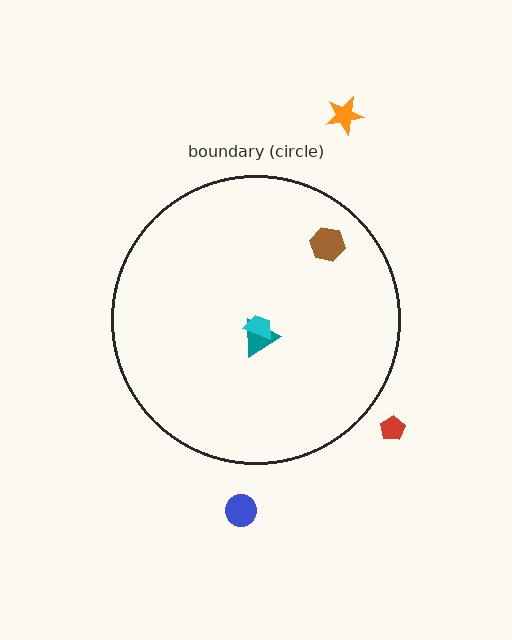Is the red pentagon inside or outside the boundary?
Outside.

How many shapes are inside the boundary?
3 inside, 3 outside.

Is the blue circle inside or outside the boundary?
Outside.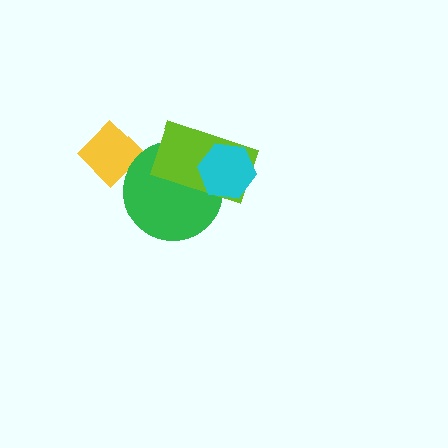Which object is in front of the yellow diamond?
The green circle is in front of the yellow diamond.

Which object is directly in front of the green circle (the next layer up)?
The lime rectangle is directly in front of the green circle.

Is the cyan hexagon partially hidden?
No, no other shape covers it.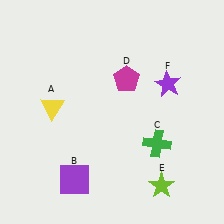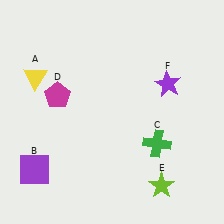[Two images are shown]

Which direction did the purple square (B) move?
The purple square (B) moved left.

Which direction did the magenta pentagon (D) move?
The magenta pentagon (D) moved left.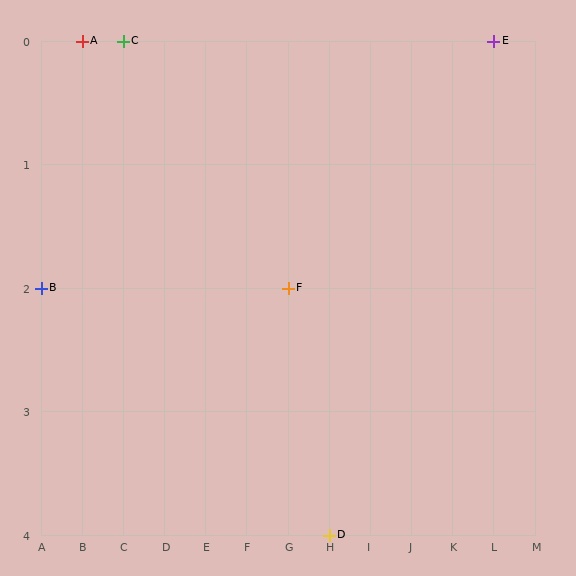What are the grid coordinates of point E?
Point E is at grid coordinates (L, 0).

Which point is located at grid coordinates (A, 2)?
Point B is at (A, 2).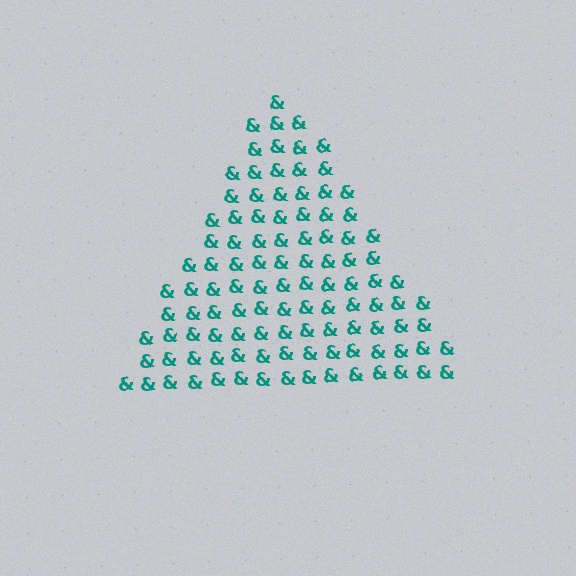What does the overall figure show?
The overall figure shows a triangle.